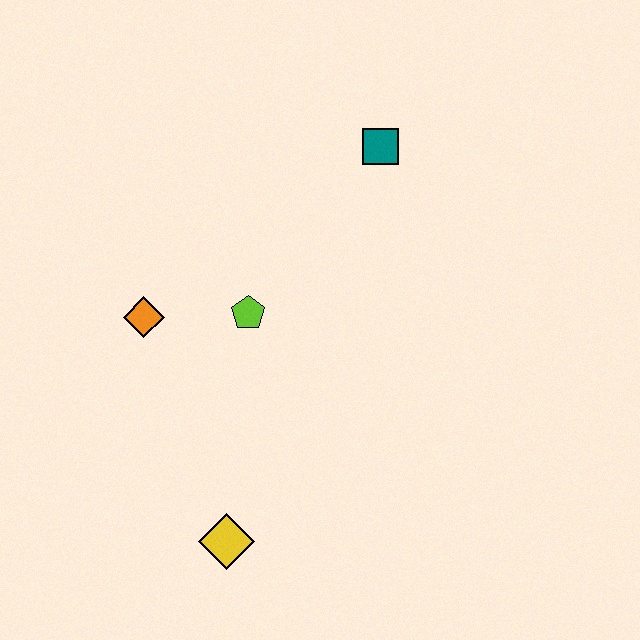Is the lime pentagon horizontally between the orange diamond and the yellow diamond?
No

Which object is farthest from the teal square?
The yellow diamond is farthest from the teal square.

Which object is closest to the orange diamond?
The lime pentagon is closest to the orange diamond.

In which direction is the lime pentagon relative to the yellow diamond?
The lime pentagon is above the yellow diamond.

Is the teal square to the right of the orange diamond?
Yes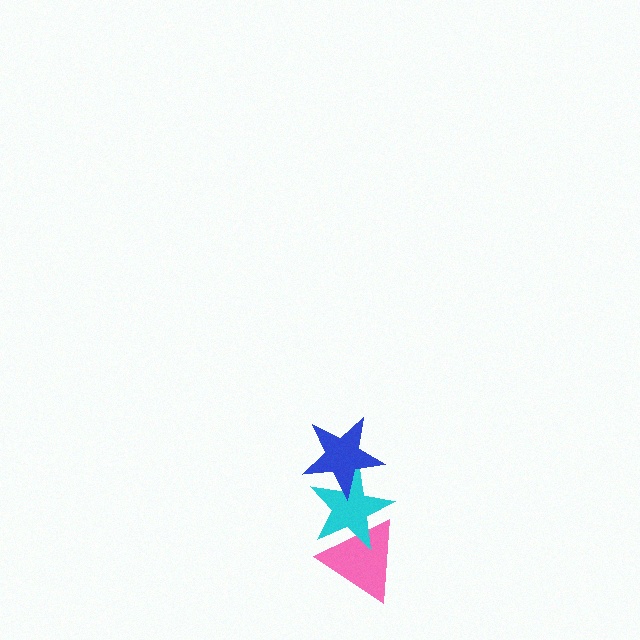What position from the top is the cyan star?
The cyan star is 2nd from the top.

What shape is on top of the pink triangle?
The cyan star is on top of the pink triangle.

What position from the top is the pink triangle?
The pink triangle is 3rd from the top.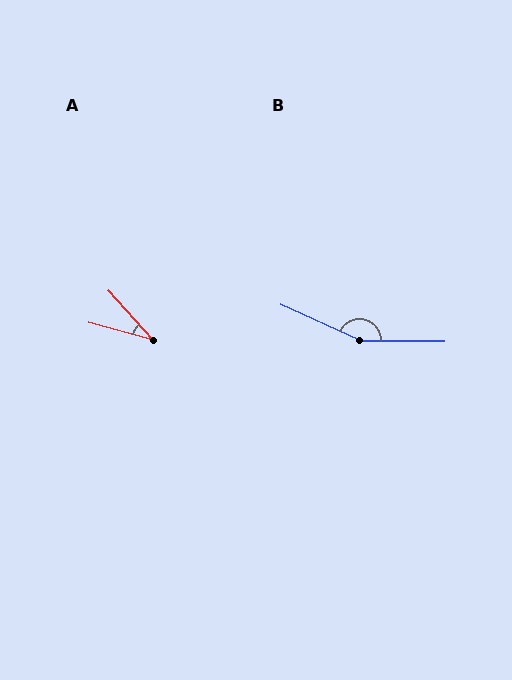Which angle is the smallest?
A, at approximately 33 degrees.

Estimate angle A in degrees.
Approximately 33 degrees.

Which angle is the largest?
B, at approximately 156 degrees.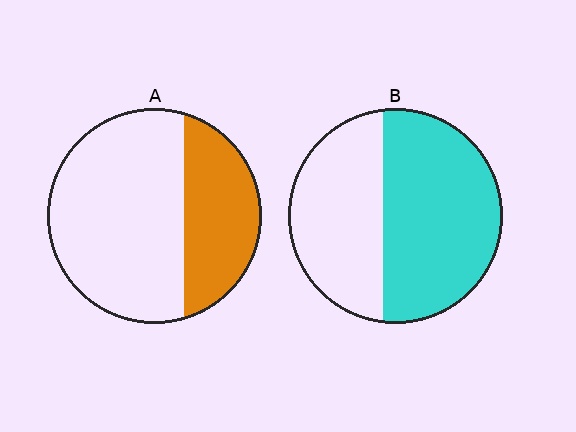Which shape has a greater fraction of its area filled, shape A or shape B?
Shape B.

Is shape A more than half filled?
No.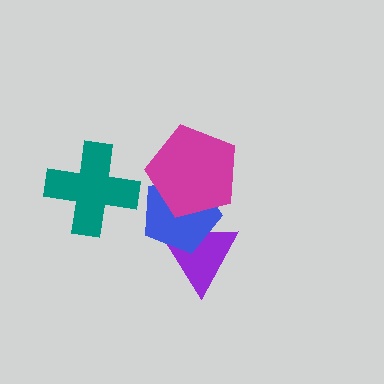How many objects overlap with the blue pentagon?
2 objects overlap with the blue pentagon.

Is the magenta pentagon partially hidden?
No, no other shape covers it.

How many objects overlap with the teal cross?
0 objects overlap with the teal cross.